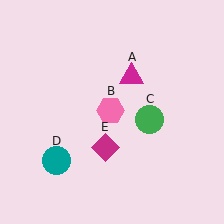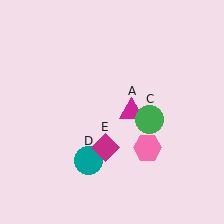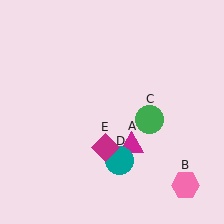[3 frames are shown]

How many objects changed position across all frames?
3 objects changed position: magenta triangle (object A), pink hexagon (object B), teal circle (object D).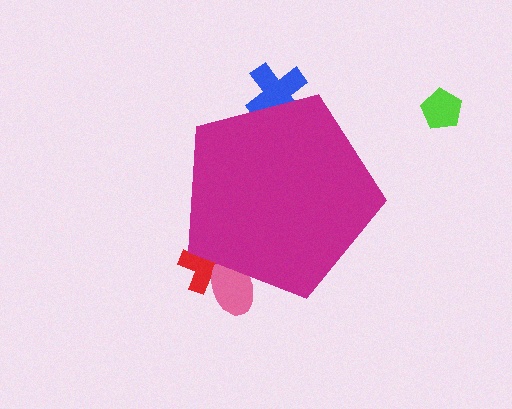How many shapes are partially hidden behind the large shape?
3 shapes are partially hidden.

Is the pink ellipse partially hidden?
Yes, the pink ellipse is partially hidden behind the magenta pentagon.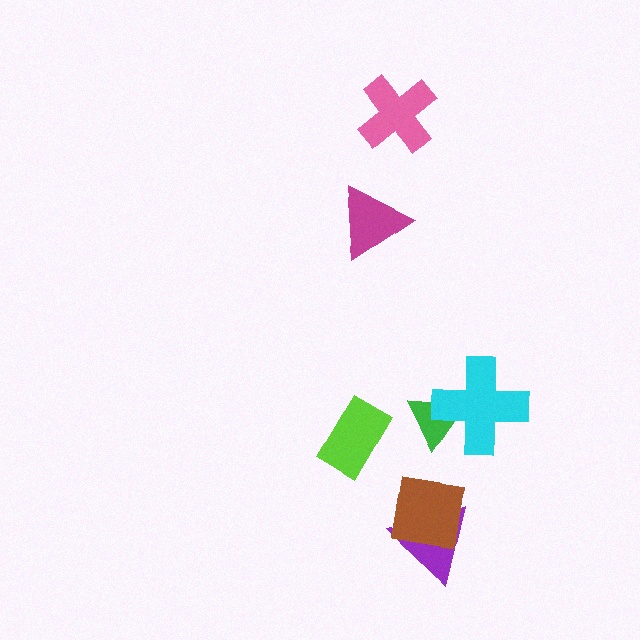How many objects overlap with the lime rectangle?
0 objects overlap with the lime rectangle.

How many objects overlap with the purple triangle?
1 object overlaps with the purple triangle.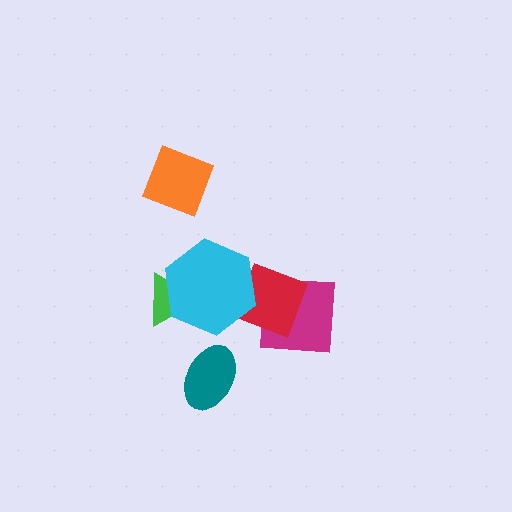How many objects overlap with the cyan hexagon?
2 objects overlap with the cyan hexagon.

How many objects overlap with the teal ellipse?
0 objects overlap with the teal ellipse.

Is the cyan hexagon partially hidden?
No, no other shape covers it.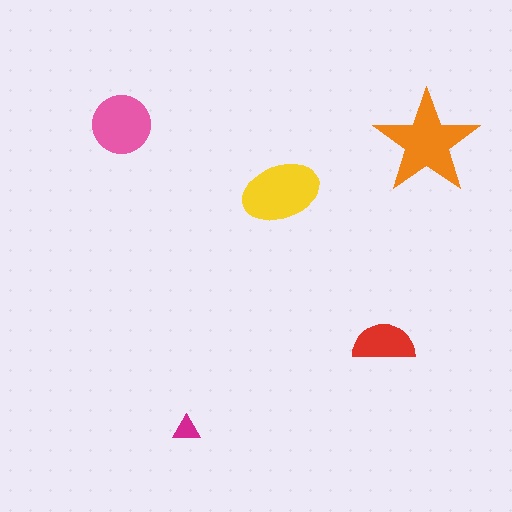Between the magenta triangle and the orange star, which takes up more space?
The orange star.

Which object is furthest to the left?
The pink circle is leftmost.